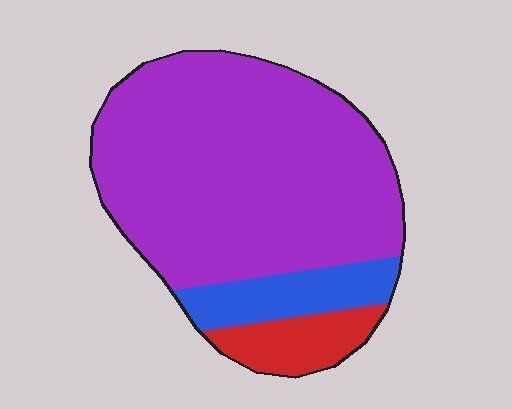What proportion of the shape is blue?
Blue covers around 15% of the shape.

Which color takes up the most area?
Purple, at roughly 75%.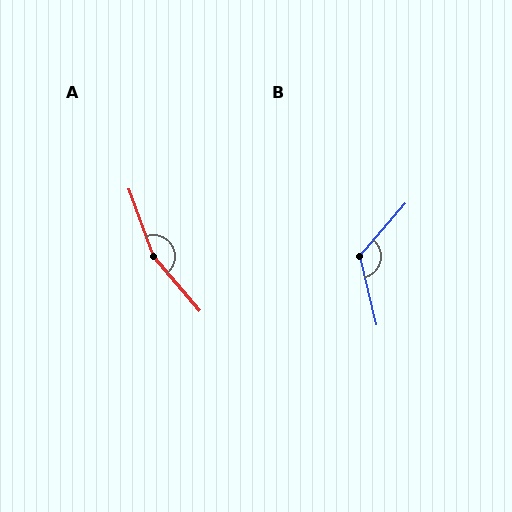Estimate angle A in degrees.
Approximately 159 degrees.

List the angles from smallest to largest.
B (126°), A (159°).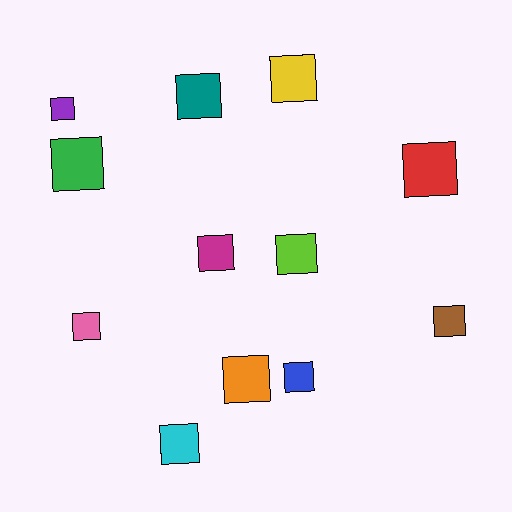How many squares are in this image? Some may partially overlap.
There are 12 squares.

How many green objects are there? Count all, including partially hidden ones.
There is 1 green object.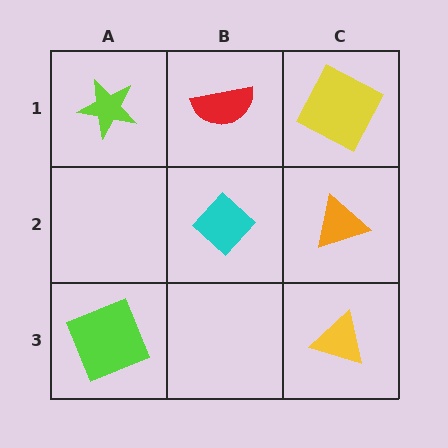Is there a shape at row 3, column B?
No, that cell is empty.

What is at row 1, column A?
A lime star.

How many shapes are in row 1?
3 shapes.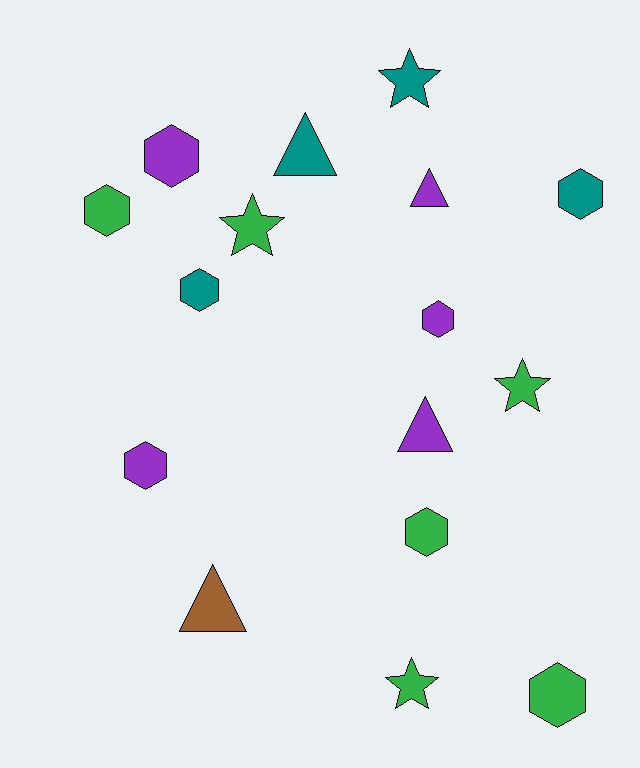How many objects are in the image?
There are 16 objects.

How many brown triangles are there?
There is 1 brown triangle.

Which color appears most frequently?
Green, with 6 objects.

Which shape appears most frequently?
Hexagon, with 8 objects.